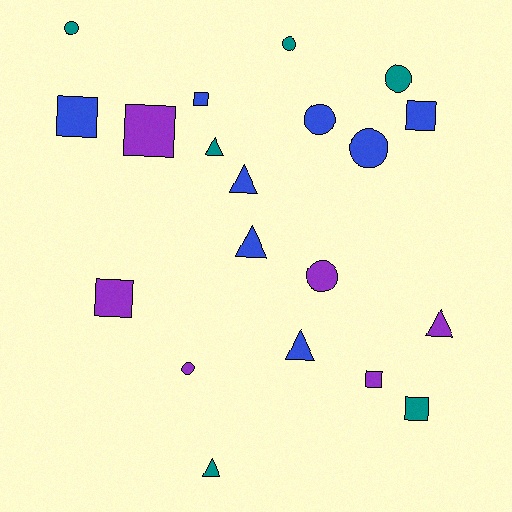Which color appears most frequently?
Blue, with 8 objects.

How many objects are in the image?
There are 20 objects.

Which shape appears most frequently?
Square, with 7 objects.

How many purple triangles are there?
There is 1 purple triangle.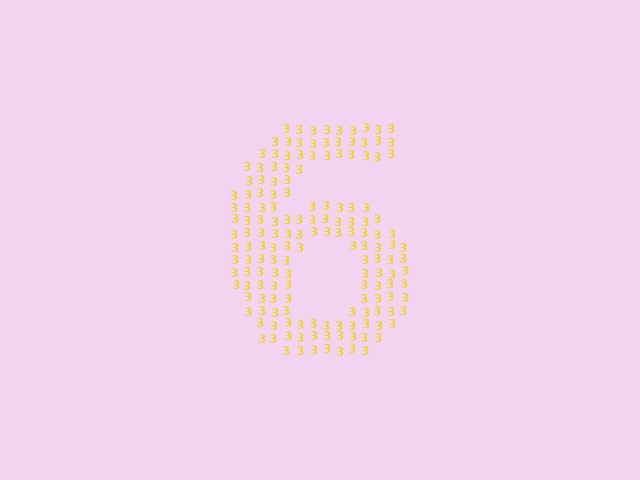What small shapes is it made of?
It is made of small digit 3's.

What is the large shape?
The large shape is the digit 6.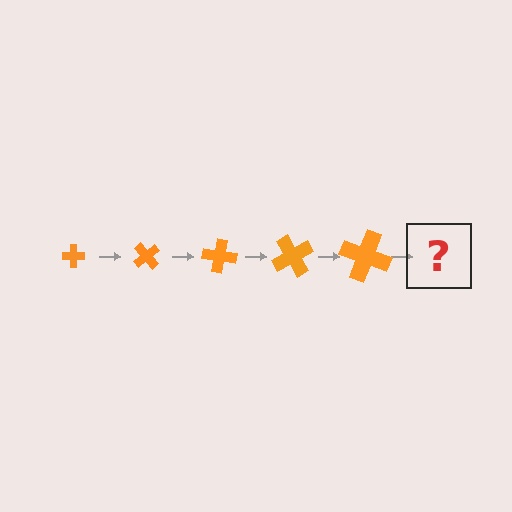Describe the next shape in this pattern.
It should be a cross, larger than the previous one and rotated 250 degrees from the start.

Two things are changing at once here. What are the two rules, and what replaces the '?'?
The two rules are that the cross grows larger each step and it rotates 50 degrees each step. The '?' should be a cross, larger than the previous one and rotated 250 degrees from the start.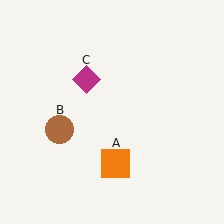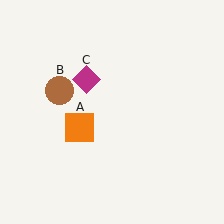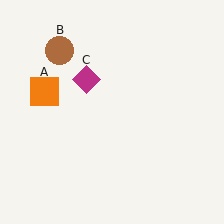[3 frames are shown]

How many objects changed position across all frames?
2 objects changed position: orange square (object A), brown circle (object B).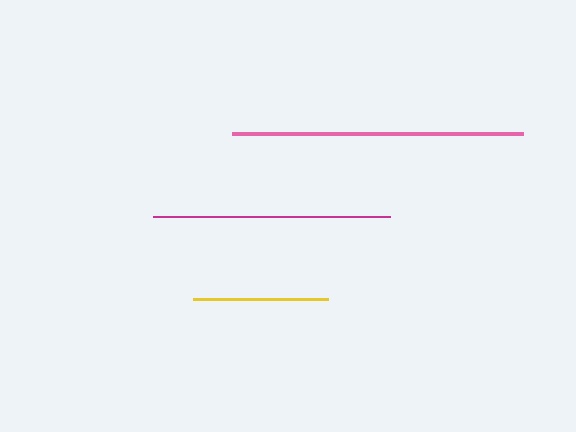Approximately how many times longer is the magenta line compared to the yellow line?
The magenta line is approximately 1.8 times the length of the yellow line.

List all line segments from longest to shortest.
From longest to shortest: pink, magenta, yellow.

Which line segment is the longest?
The pink line is the longest at approximately 291 pixels.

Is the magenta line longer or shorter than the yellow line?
The magenta line is longer than the yellow line.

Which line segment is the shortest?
The yellow line is the shortest at approximately 135 pixels.